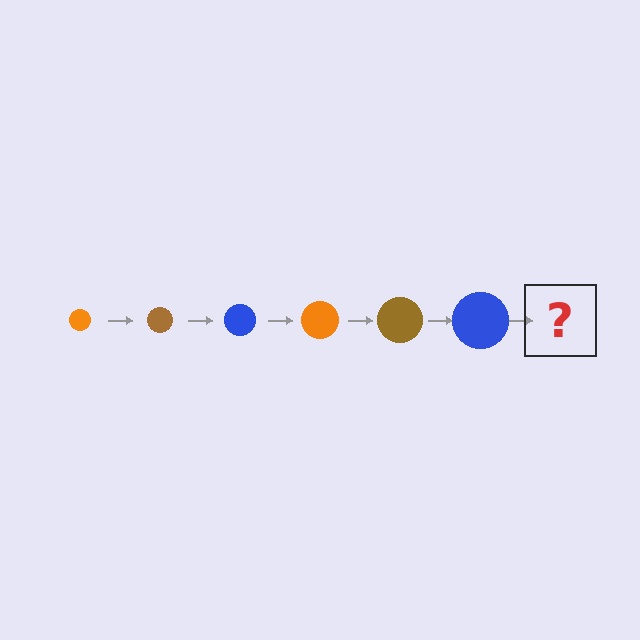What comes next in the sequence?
The next element should be an orange circle, larger than the previous one.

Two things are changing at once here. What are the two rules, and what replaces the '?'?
The two rules are that the circle grows larger each step and the color cycles through orange, brown, and blue. The '?' should be an orange circle, larger than the previous one.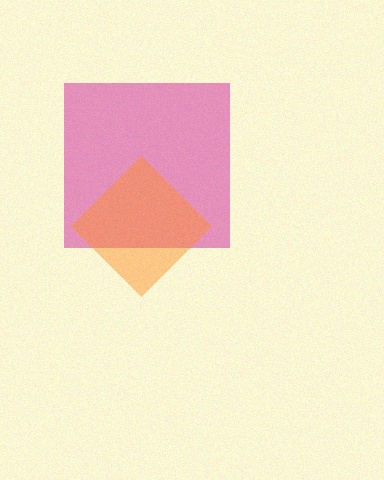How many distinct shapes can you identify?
There are 2 distinct shapes: a pink square, an orange diamond.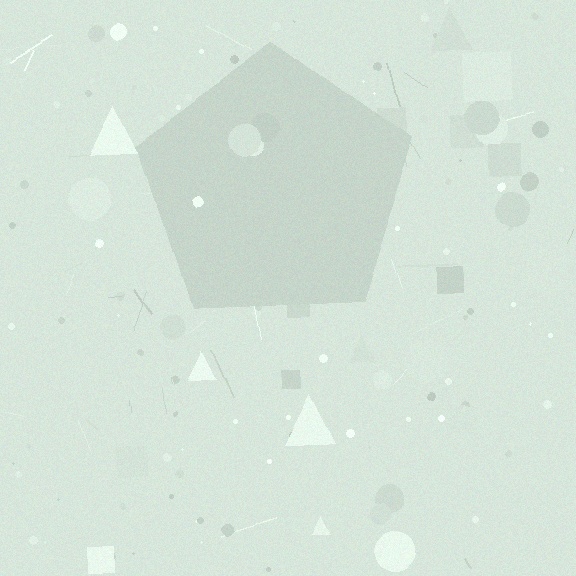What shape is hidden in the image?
A pentagon is hidden in the image.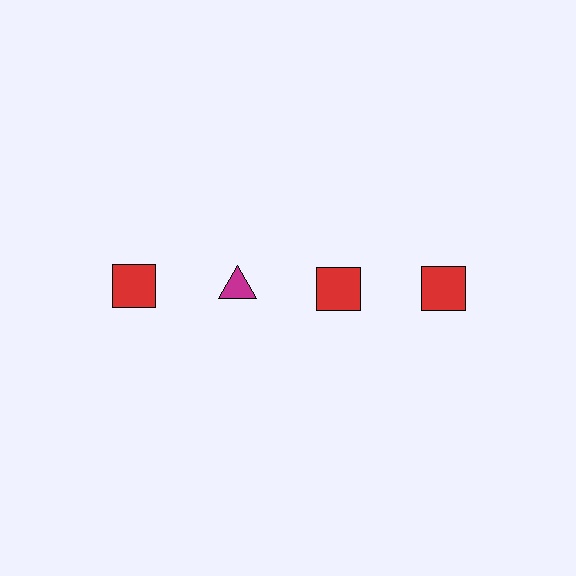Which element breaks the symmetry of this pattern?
The magenta triangle in the top row, second from left column breaks the symmetry. All other shapes are red squares.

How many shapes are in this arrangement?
There are 4 shapes arranged in a grid pattern.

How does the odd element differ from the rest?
It differs in both color (magenta instead of red) and shape (triangle instead of square).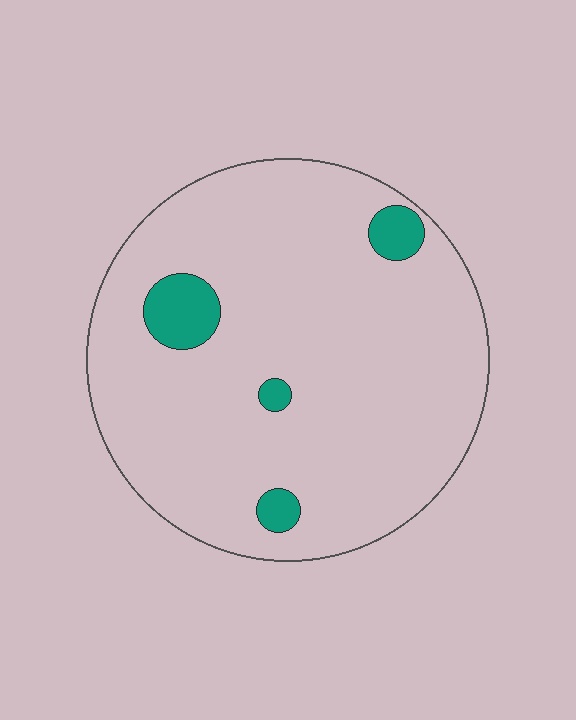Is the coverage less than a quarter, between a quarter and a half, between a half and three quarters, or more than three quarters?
Less than a quarter.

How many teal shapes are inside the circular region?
4.